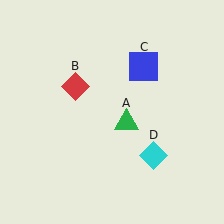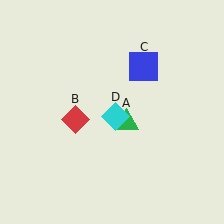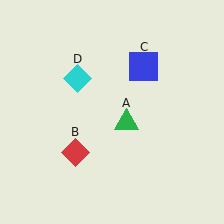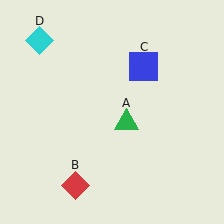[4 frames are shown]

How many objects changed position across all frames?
2 objects changed position: red diamond (object B), cyan diamond (object D).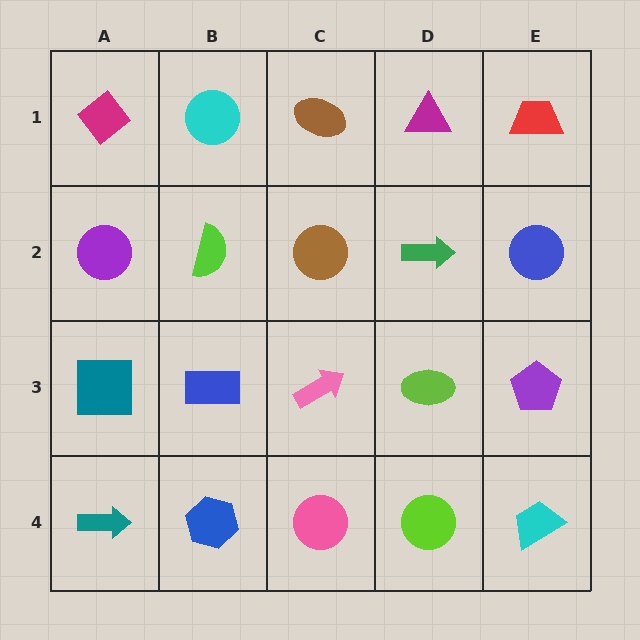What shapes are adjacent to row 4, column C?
A pink arrow (row 3, column C), a blue hexagon (row 4, column B), a lime circle (row 4, column D).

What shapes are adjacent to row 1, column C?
A brown circle (row 2, column C), a cyan circle (row 1, column B), a magenta triangle (row 1, column D).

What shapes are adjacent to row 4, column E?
A purple pentagon (row 3, column E), a lime circle (row 4, column D).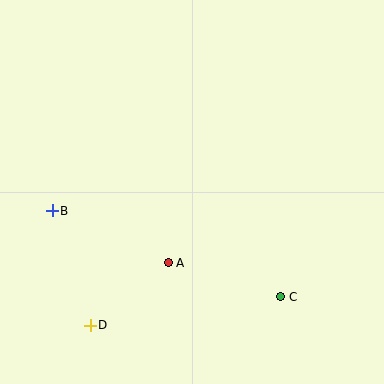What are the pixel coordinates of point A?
Point A is at (168, 263).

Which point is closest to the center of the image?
Point A at (168, 263) is closest to the center.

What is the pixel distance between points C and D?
The distance between C and D is 193 pixels.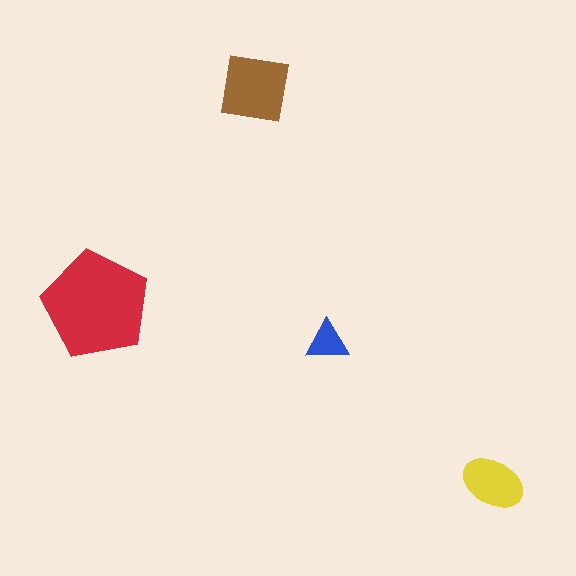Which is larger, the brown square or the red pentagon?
The red pentagon.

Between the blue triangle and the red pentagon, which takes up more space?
The red pentagon.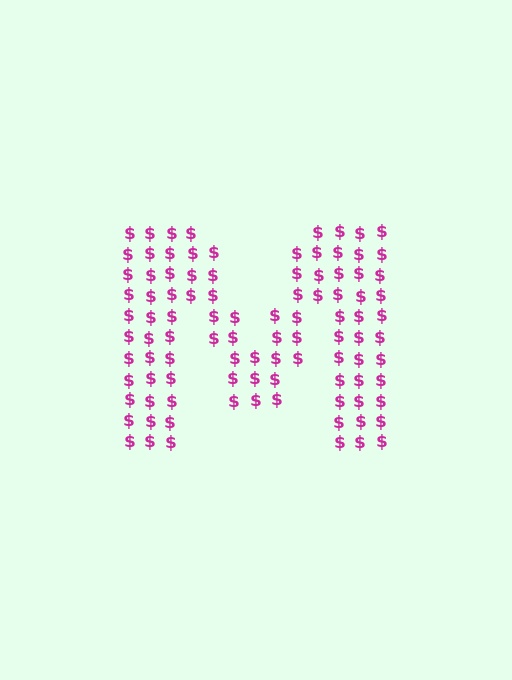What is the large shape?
The large shape is the letter M.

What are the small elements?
The small elements are dollar signs.